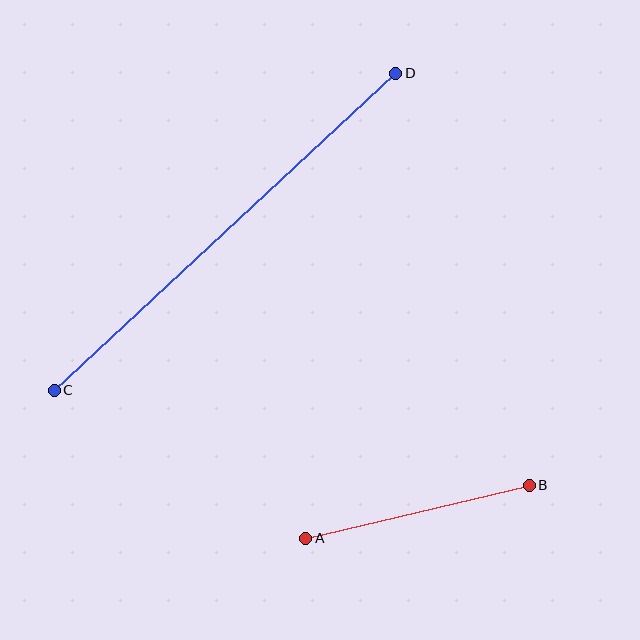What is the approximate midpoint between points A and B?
The midpoint is at approximately (417, 512) pixels.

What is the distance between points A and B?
The distance is approximately 230 pixels.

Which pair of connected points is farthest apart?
Points C and D are farthest apart.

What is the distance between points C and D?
The distance is approximately 466 pixels.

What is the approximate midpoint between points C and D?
The midpoint is at approximately (225, 232) pixels.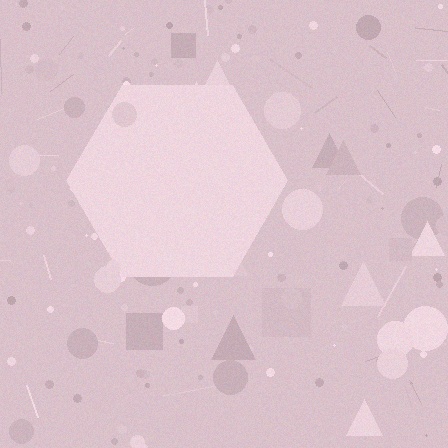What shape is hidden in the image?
A hexagon is hidden in the image.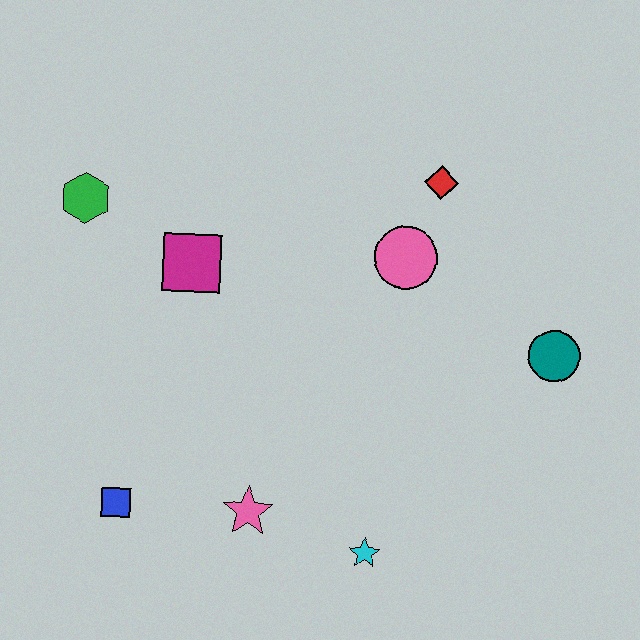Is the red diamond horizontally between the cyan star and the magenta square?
No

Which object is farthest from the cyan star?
The green hexagon is farthest from the cyan star.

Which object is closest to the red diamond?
The pink circle is closest to the red diamond.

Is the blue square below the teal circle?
Yes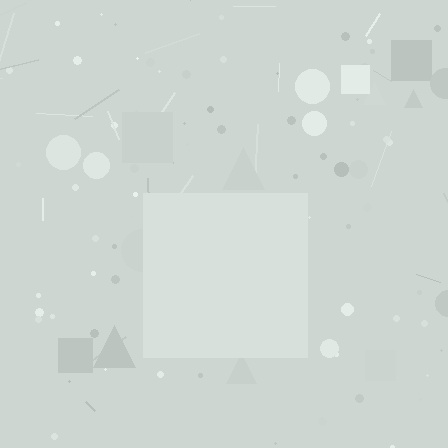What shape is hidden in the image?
A square is hidden in the image.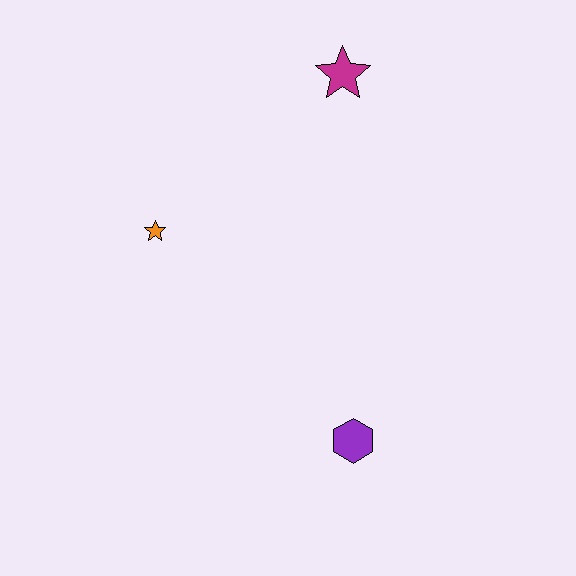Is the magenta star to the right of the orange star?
Yes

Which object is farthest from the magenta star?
The purple hexagon is farthest from the magenta star.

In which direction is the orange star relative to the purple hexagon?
The orange star is above the purple hexagon.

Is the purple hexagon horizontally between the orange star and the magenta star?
No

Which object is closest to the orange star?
The magenta star is closest to the orange star.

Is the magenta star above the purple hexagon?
Yes